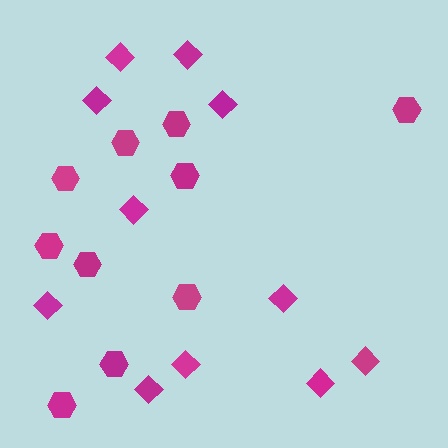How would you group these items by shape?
There are 2 groups: one group of hexagons (10) and one group of diamonds (11).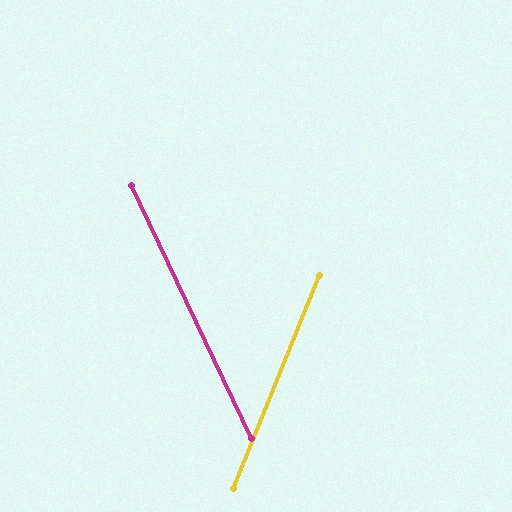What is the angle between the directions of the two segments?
Approximately 47 degrees.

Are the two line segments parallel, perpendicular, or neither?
Neither parallel nor perpendicular — they differ by about 47°.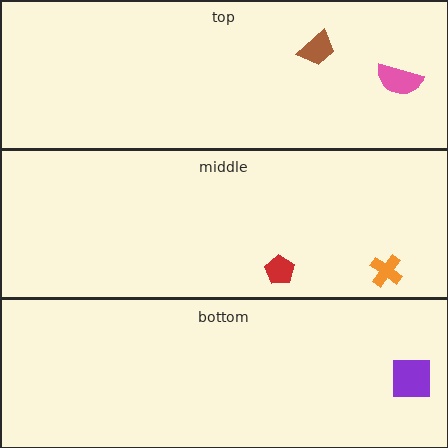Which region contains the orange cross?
The middle region.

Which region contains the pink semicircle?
The top region.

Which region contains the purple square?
The bottom region.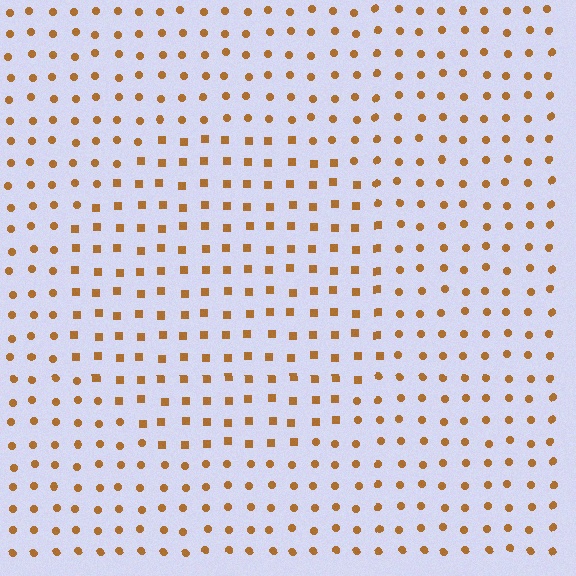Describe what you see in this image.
The image is filled with small brown elements arranged in a uniform grid. A circle-shaped region contains squares, while the surrounding area contains circles. The boundary is defined purely by the change in element shape.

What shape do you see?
I see a circle.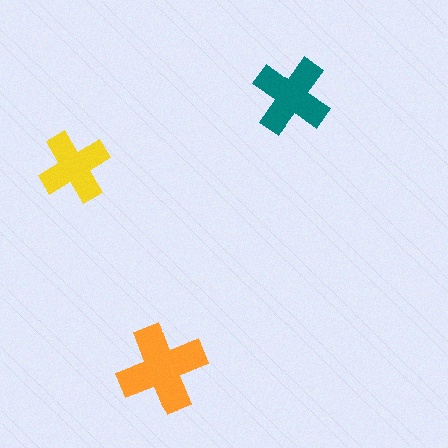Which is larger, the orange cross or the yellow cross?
The orange one.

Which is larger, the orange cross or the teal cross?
The orange one.